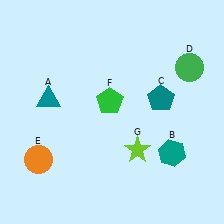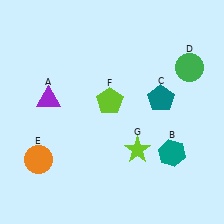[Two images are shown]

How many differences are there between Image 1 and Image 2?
There are 2 differences between the two images.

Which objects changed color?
A changed from teal to purple. F changed from green to lime.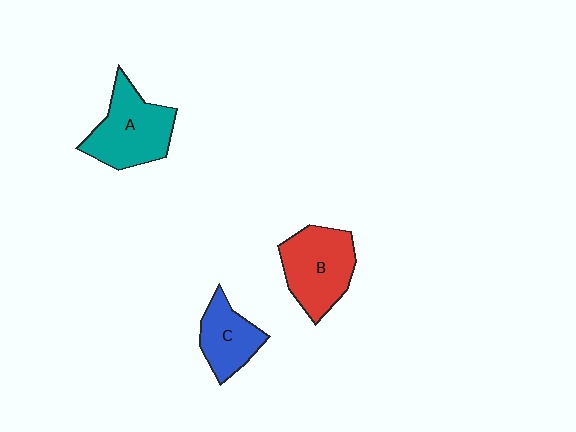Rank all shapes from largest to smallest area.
From largest to smallest: A (teal), B (red), C (blue).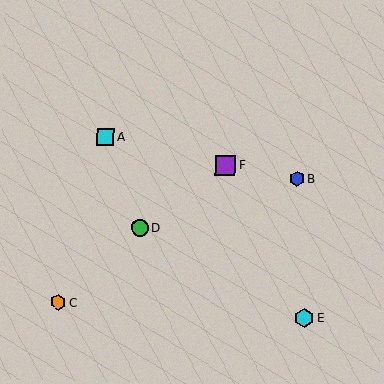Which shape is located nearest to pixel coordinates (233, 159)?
The purple square (labeled F) at (226, 165) is nearest to that location.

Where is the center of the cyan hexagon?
The center of the cyan hexagon is at (304, 318).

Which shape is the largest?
The purple square (labeled F) is the largest.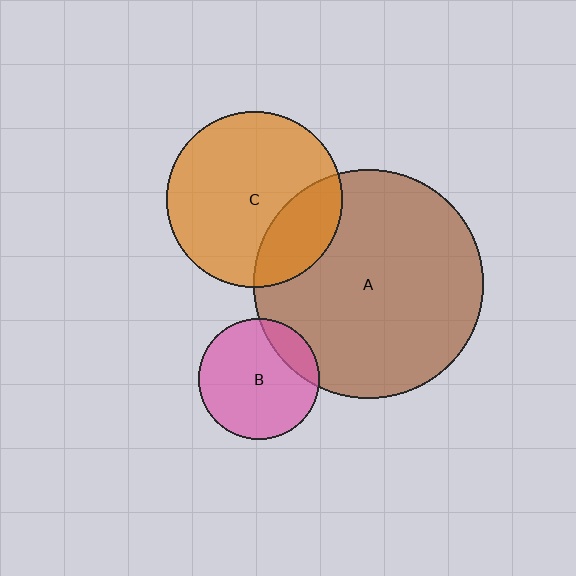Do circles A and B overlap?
Yes.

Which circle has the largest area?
Circle A (brown).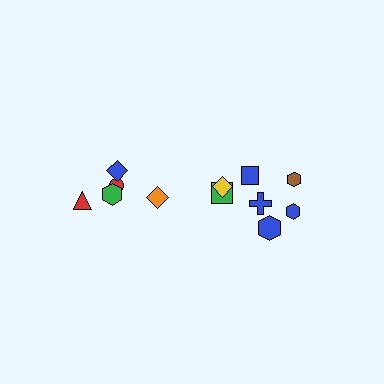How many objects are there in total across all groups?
There are 12 objects.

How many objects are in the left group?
There are 5 objects.